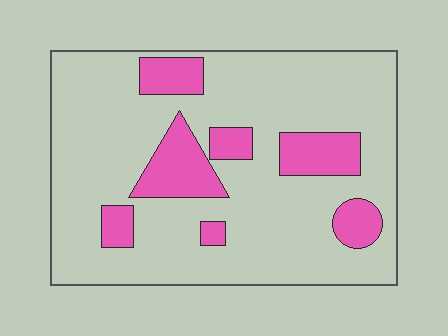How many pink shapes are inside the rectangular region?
7.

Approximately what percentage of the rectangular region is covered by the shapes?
Approximately 20%.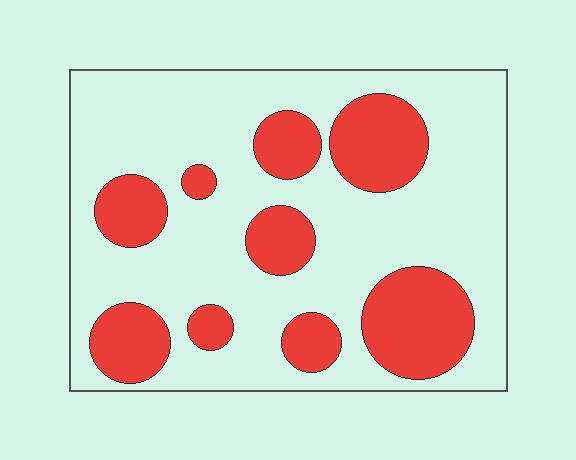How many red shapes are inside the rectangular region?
9.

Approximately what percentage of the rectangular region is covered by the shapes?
Approximately 30%.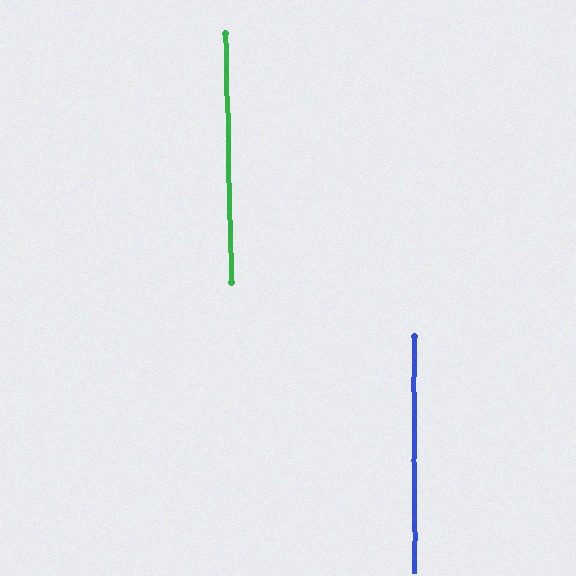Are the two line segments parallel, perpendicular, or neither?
Parallel — their directions differ by only 1.1°.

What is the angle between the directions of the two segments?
Approximately 1 degree.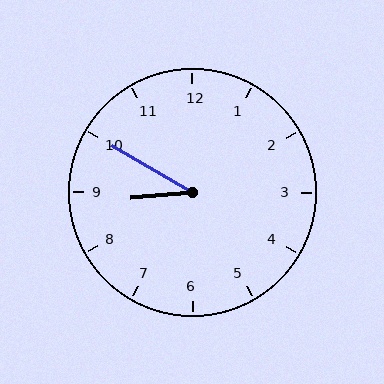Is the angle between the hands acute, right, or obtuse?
It is acute.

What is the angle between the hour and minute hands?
Approximately 35 degrees.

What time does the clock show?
8:50.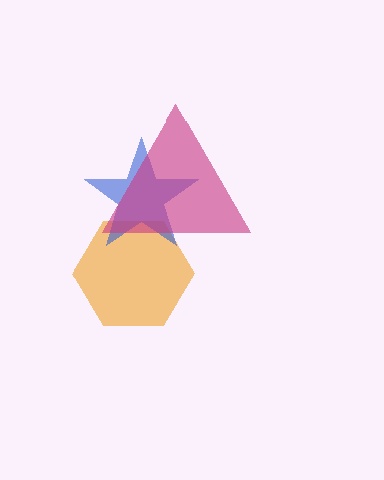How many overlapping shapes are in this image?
There are 3 overlapping shapes in the image.